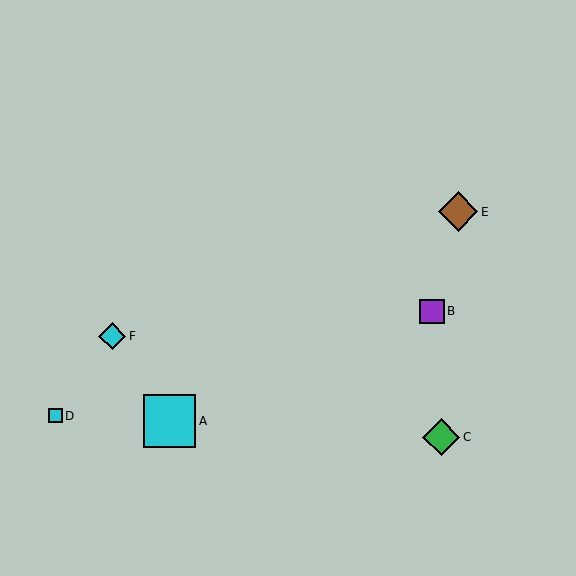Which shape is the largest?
The cyan square (labeled A) is the largest.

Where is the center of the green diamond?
The center of the green diamond is at (441, 437).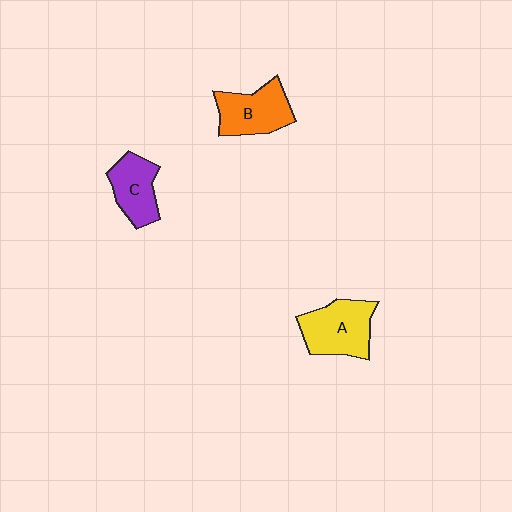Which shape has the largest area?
Shape A (yellow).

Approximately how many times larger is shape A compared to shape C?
Approximately 1.3 times.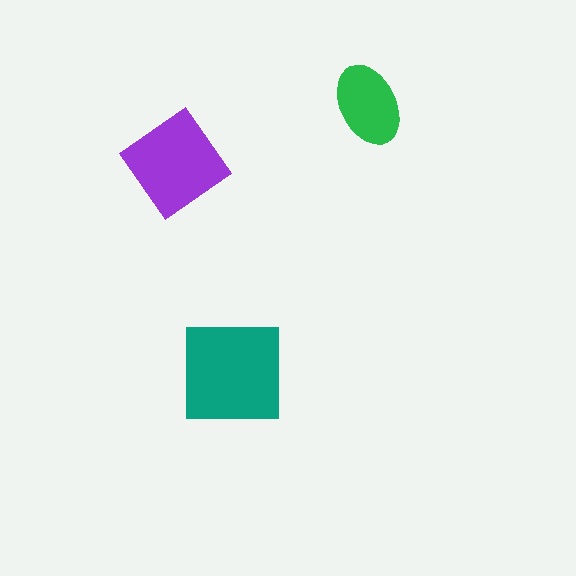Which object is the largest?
The teal square.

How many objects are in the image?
There are 3 objects in the image.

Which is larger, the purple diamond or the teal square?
The teal square.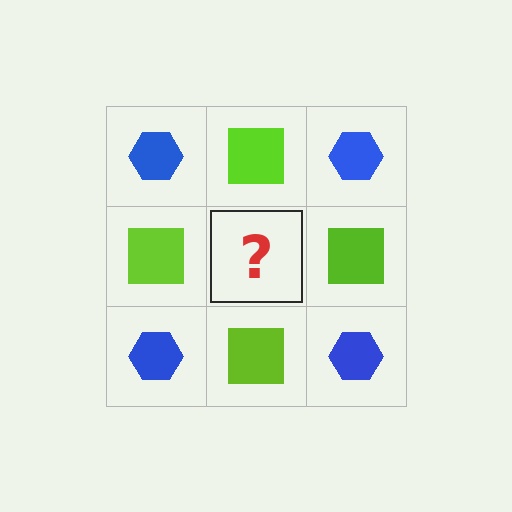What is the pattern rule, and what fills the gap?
The rule is that it alternates blue hexagon and lime square in a checkerboard pattern. The gap should be filled with a blue hexagon.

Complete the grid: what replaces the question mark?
The question mark should be replaced with a blue hexagon.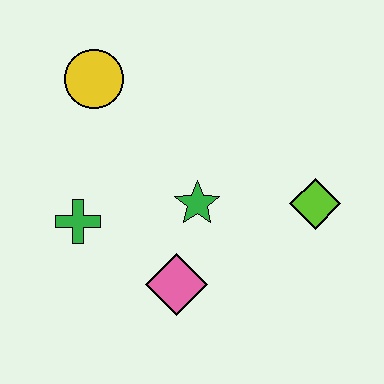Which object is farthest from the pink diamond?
The yellow circle is farthest from the pink diamond.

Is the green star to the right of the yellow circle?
Yes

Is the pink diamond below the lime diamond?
Yes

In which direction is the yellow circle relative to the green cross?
The yellow circle is above the green cross.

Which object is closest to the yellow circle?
The green cross is closest to the yellow circle.